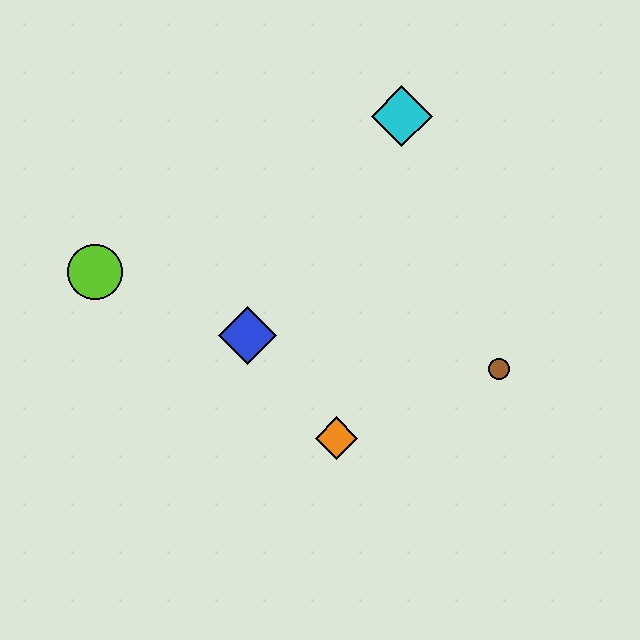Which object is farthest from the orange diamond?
The cyan diamond is farthest from the orange diamond.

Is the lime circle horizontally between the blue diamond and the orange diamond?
No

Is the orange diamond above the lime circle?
No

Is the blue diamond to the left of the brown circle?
Yes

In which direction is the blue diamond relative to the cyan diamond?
The blue diamond is below the cyan diamond.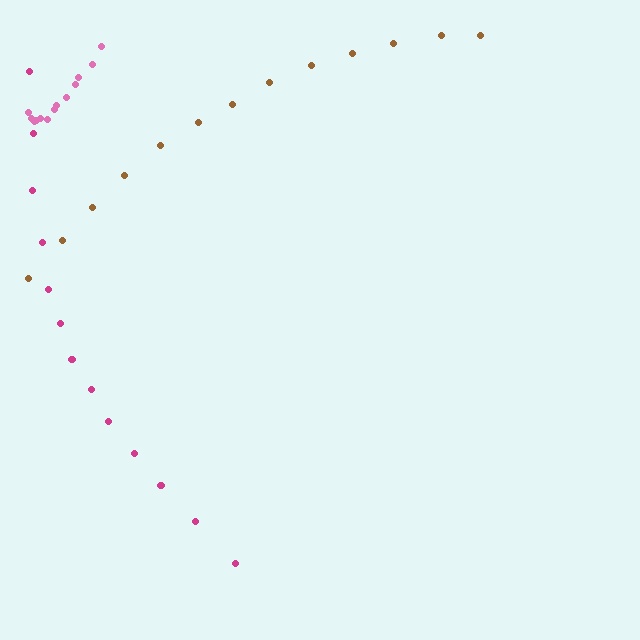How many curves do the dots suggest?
There are 3 distinct paths.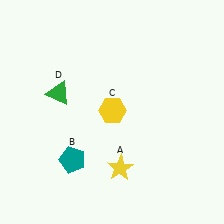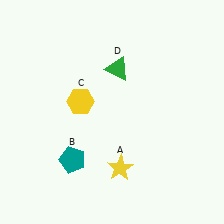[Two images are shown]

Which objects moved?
The objects that moved are: the yellow hexagon (C), the green triangle (D).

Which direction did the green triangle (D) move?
The green triangle (D) moved right.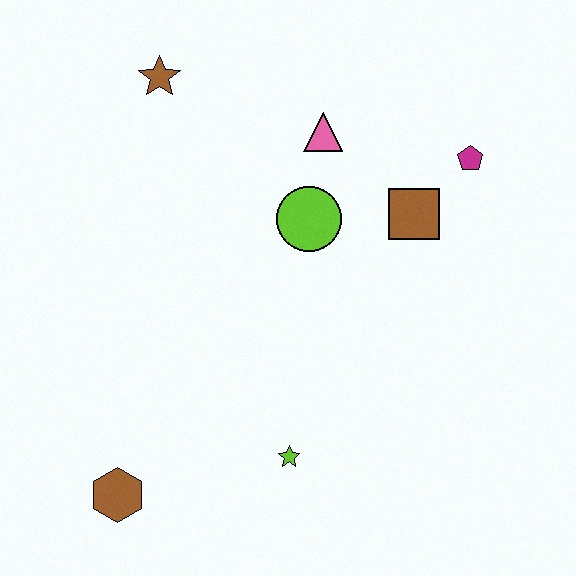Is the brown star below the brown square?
No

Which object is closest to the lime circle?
The pink triangle is closest to the lime circle.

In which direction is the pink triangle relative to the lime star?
The pink triangle is above the lime star.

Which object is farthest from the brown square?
The brown hexagon is farthest from the brown square.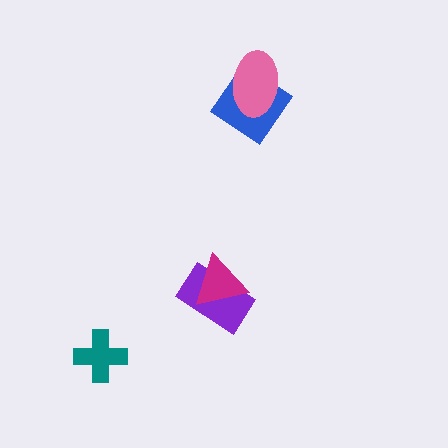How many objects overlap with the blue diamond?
1 object overlaps with the blue diamond.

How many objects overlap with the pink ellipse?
1 object overlaps with the pink ellipse.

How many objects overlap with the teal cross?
0 objects overlap with the teal cross.